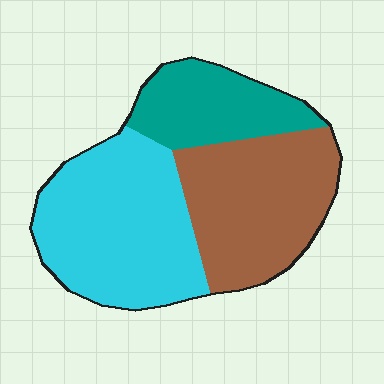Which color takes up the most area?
Cyan, at roughly 45%.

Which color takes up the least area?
Teal, at roughly 20%.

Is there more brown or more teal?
Brown.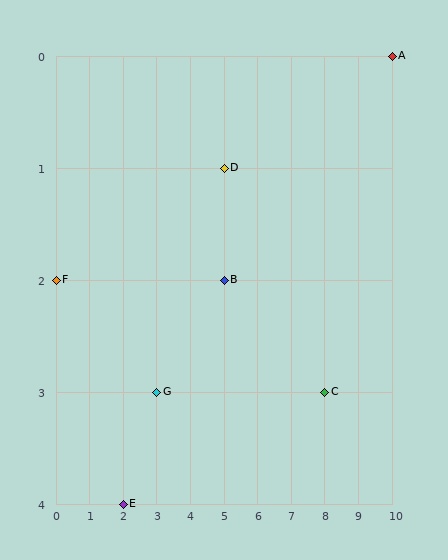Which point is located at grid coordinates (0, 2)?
Point F is at (0, 2).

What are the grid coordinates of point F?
Point F is at grid coordinates (0, 2).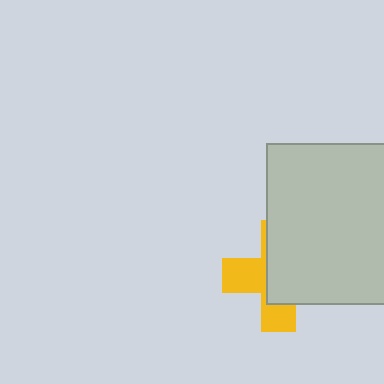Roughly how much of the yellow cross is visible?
A small part of it is visible (roughly 40%).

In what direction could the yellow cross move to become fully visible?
The yellow cross could move left. That would shift it out from behind the light gray square entirely.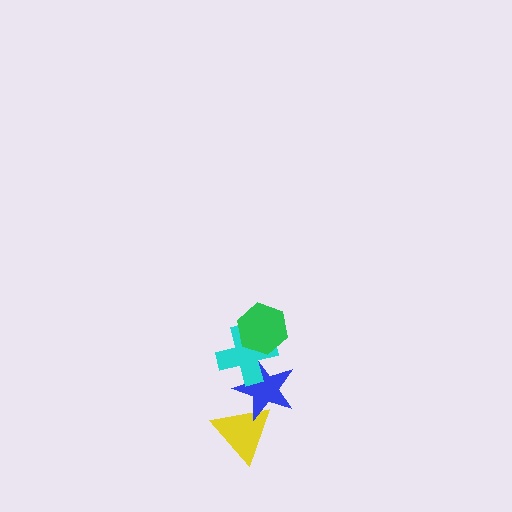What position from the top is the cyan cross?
The cyan cross is 2nd from the top.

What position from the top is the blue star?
The blue star is 3rd from the top.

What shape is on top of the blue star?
The cyan cross is on top of the blue star.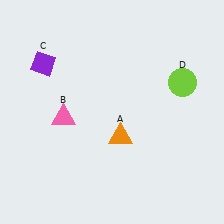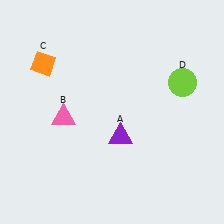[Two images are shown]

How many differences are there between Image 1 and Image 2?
There are 2 differences between the two images.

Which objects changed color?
A changed from orange to purple. C changed from purple to orange.